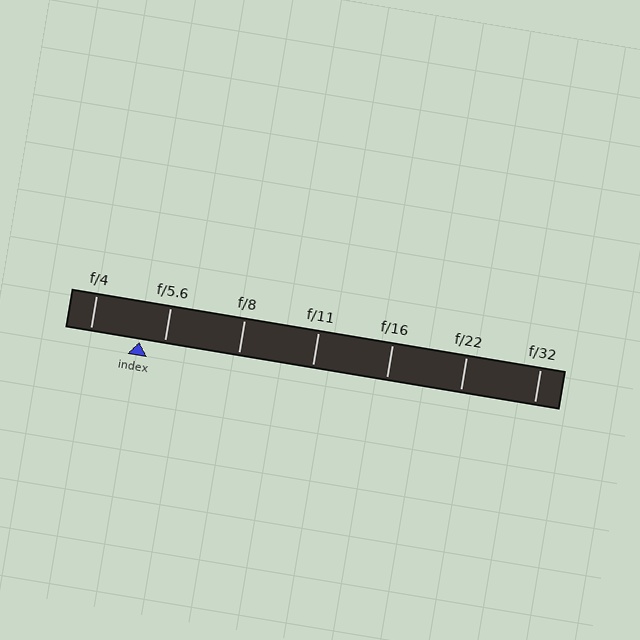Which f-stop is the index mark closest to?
The index mark is closest to f/5.6.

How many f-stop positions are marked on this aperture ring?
There are 7 f-stop positions marked.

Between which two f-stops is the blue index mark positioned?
The index mark is between f/4 and f/5.6.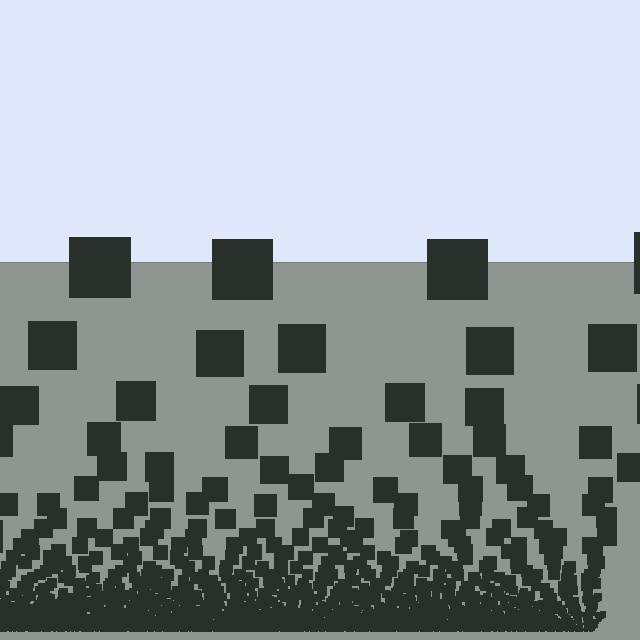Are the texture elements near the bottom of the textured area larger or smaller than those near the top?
Smaller. The gradient is inverted — elements near the bottom are smaller and denser.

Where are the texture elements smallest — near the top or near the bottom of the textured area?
Near the bottom.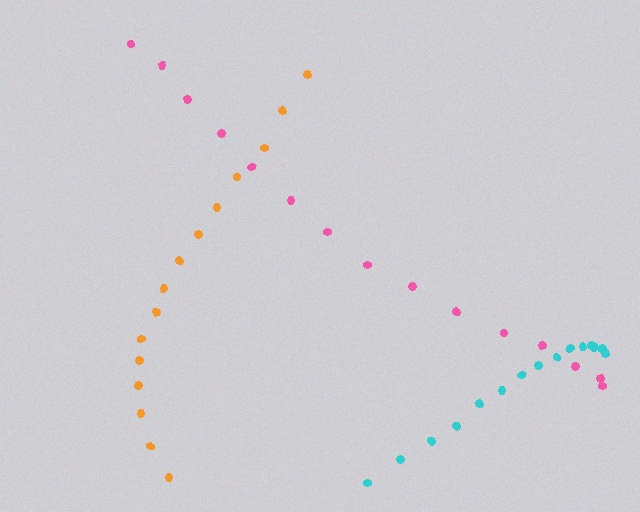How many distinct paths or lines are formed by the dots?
There are 3 distinct paths.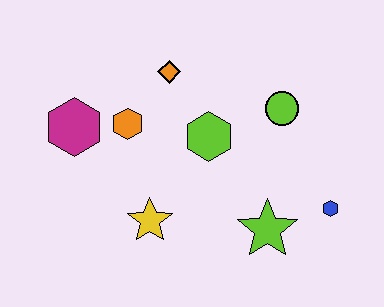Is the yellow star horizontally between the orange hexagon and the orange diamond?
Yes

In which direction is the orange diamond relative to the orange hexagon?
The orange diamond is above the orange hexagon.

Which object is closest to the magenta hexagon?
The orange hexagon is closest to the magenta hexagon.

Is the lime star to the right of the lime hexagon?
Yes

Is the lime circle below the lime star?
No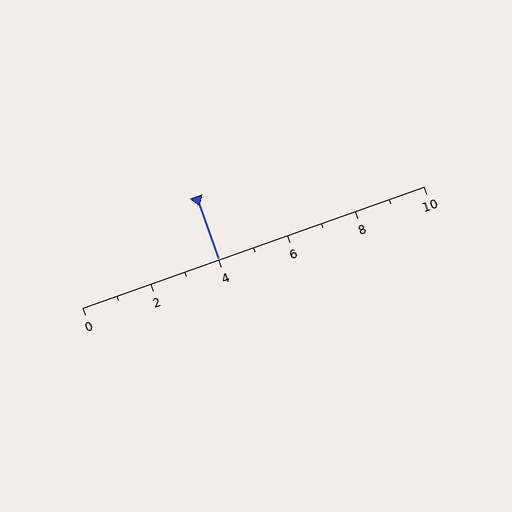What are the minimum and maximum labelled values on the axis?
The axis runs from 0 to 10.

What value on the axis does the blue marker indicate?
The marker indicates approximately 4.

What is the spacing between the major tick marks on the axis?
The major ticks are spaced 2 apart.